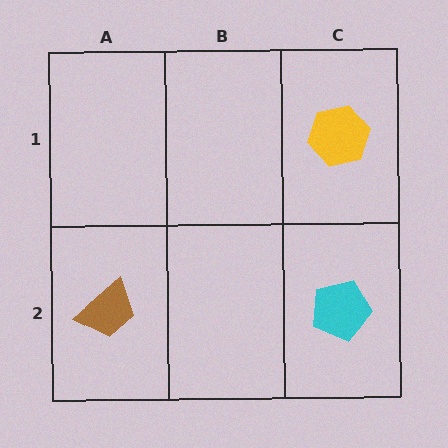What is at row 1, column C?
A yellow hexagon.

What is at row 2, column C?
A cyan pentagon.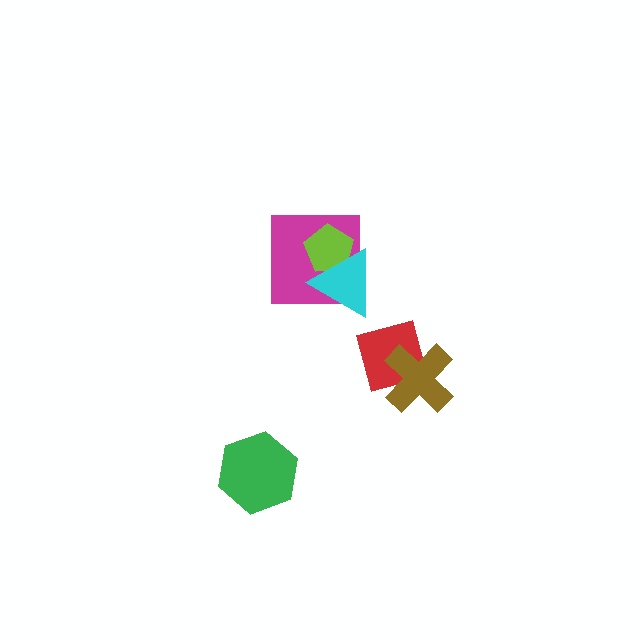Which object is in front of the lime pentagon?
The cyan triangle is in front of the lime pentagon.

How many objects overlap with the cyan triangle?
2 objects overlap with the cyan triangle.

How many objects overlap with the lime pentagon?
2 objects overlap with the lime pentagon.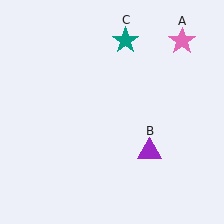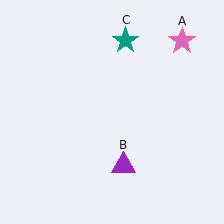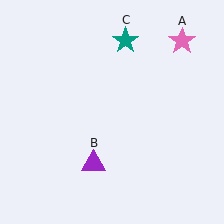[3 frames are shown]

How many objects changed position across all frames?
1 object changed position: purple triangle (object B).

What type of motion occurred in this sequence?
The purple triangle (object B) rotated clockwise around the center of the scene.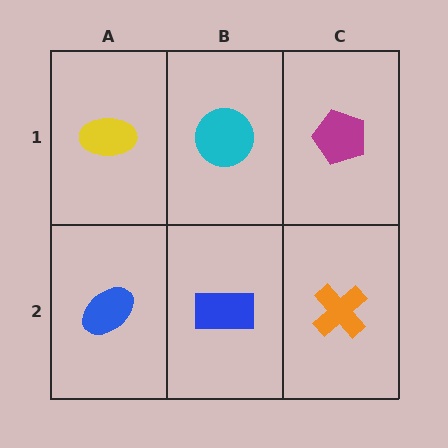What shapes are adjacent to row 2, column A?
A yellow ellipse (row 1, column A), a blue rectangle (row 2, column B).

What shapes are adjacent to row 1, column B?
A blue rectangle (row 2, column B), a yellow ellipse (row 1, column A), a magenta pentagon (row 1, column C).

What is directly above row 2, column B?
A cyan circle.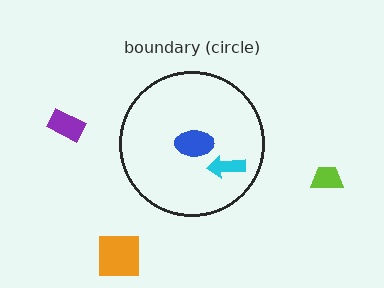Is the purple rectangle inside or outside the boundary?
Outside.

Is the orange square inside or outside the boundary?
Outside.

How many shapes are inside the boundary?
2 inside, 3 outside.